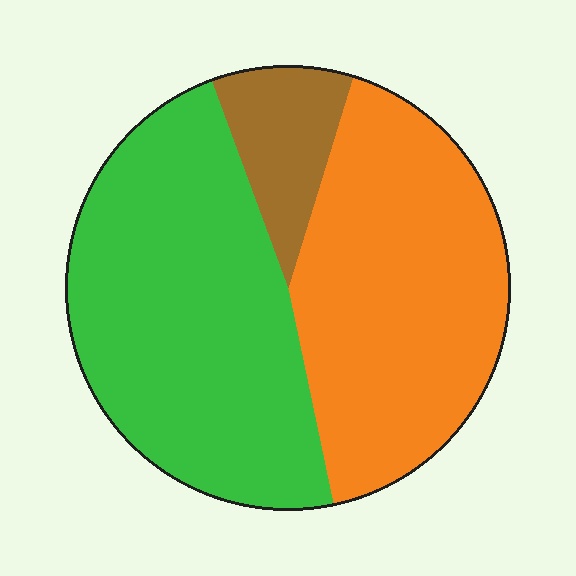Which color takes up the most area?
Green, at roughly 50%.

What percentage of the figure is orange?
Orange takes up about two fifths (2/5) of the figure.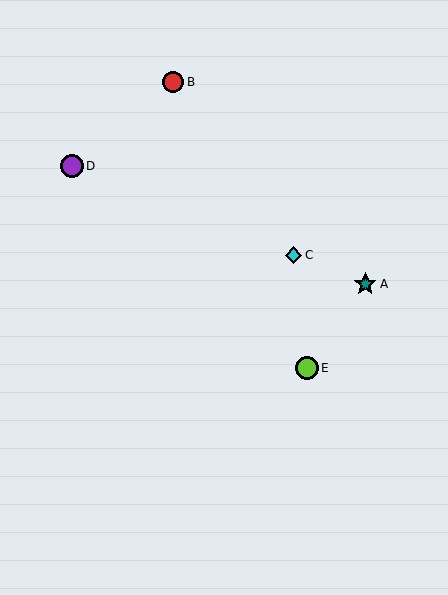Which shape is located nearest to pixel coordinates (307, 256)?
The cyan diamond (labeled C) at (293, 255) is nearest to that location.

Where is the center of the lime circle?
The center of the lime circle is at (307, 368).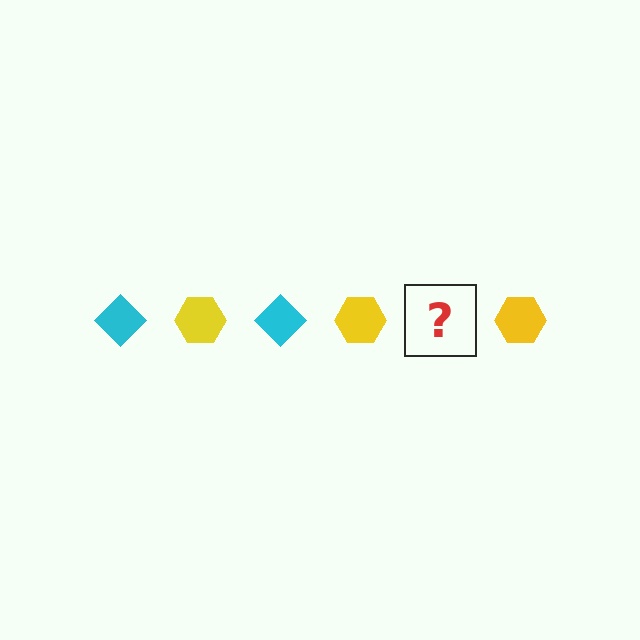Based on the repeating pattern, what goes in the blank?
The blank should be a cyan diamond.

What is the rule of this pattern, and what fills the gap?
The rule is that the pattern alternates between cyan diamond and yellow hexagon. The gap should be filled with a cyan diamond.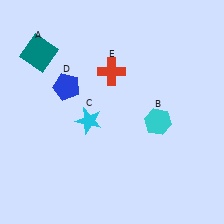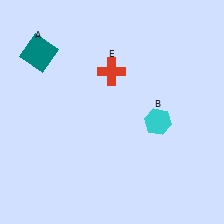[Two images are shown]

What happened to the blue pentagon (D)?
The blue pentagon (D) was removed in Image 2. It was in the top-left area of Image 1.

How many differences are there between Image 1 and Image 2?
There are 2 differences between the two images.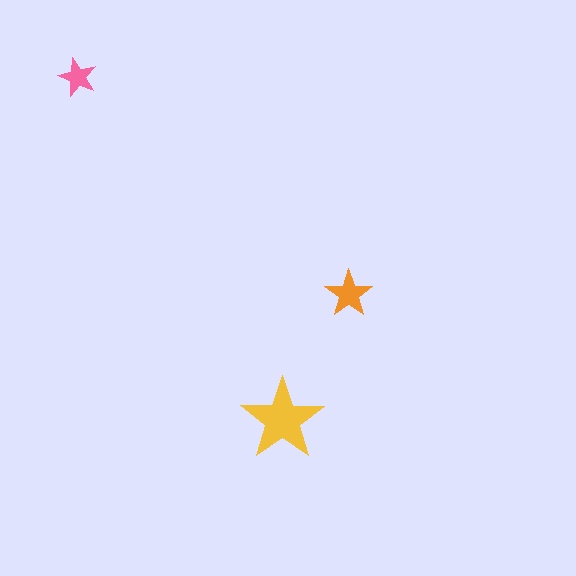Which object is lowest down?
The yellow star is bottommost.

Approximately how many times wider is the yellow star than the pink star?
About 2 times wider.